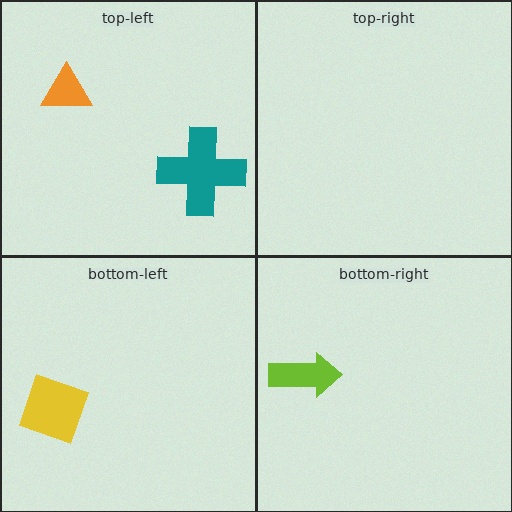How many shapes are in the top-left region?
2.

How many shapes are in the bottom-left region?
1.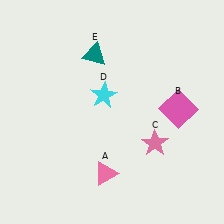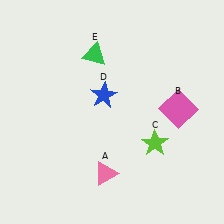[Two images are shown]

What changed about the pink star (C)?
In Image 1, C is pink. In Image 2, it changed to lime.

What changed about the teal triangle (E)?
In Image 1, E is teal. In Image 2, it changed to green.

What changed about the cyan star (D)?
In Image 1, D is cyan. In Image 2, it changed to blue.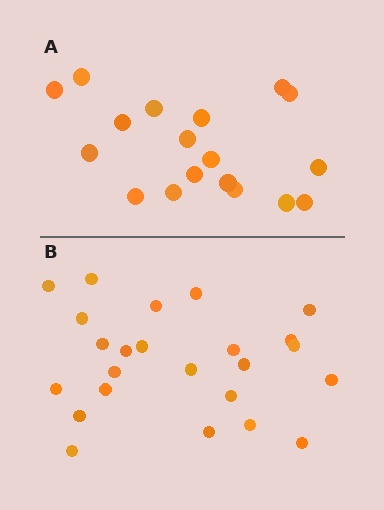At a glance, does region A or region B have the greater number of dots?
Region B (the bottom region) has more dots.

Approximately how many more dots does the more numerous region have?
Region B has about 6 more dots than region A.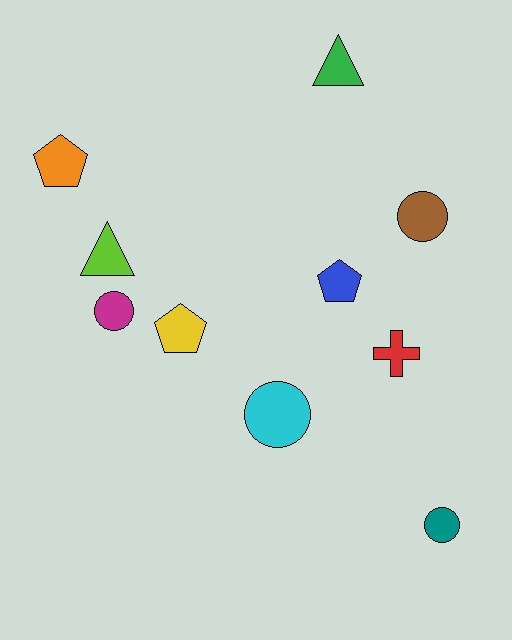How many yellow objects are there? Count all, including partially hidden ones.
There is 1 yellow object.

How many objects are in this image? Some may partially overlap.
There are 10 objects.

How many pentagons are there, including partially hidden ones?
There are 3 pentagons.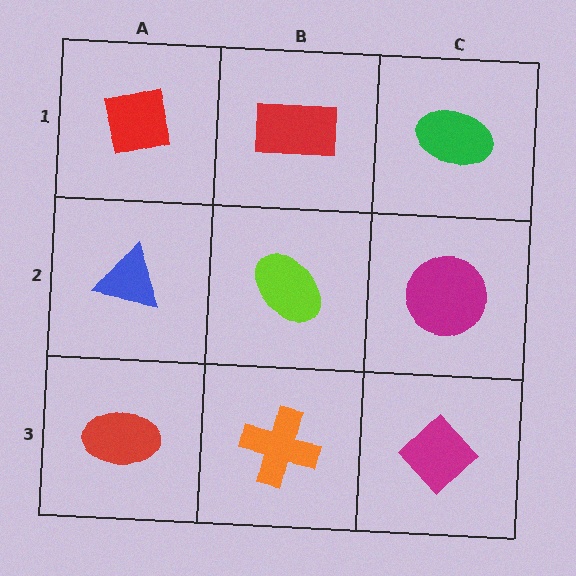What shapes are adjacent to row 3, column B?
A lime ellipse (row 2, column B), a red ellipse (row 3, column A), a magenta diamond (row 3, column C).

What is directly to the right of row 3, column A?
An orange cross.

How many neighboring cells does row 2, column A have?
3.